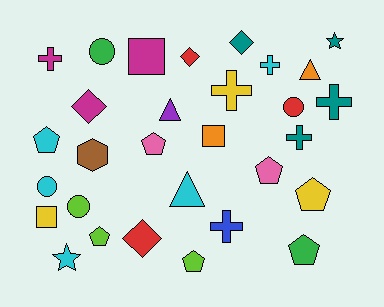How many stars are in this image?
There are 2 stars.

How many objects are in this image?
There are 30 objects.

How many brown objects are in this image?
There is 1 brown object.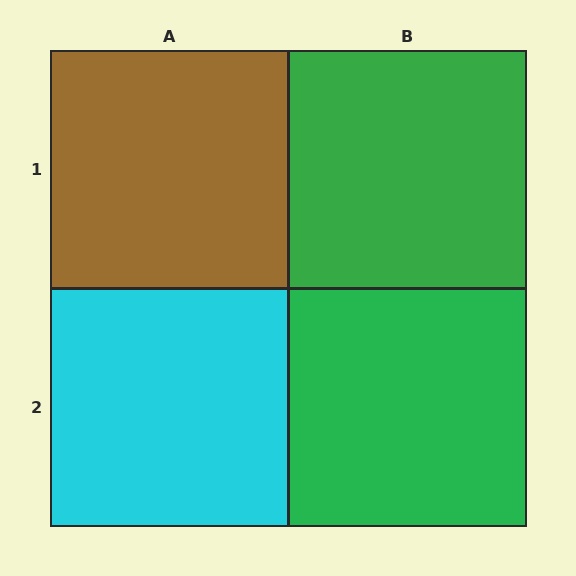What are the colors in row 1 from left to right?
Brown, green.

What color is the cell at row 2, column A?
Cyan.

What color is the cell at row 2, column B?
Green.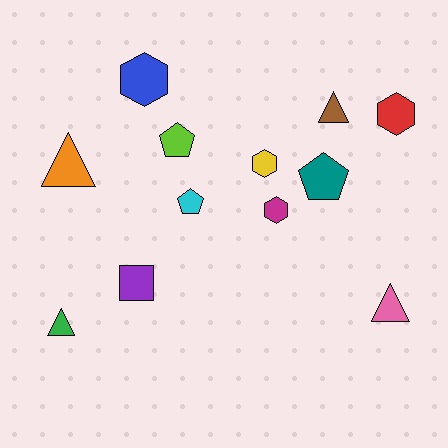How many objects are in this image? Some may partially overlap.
There are 12 objects.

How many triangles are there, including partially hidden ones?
There are 4 triangles.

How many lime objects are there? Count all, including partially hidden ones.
There is 1 lime object.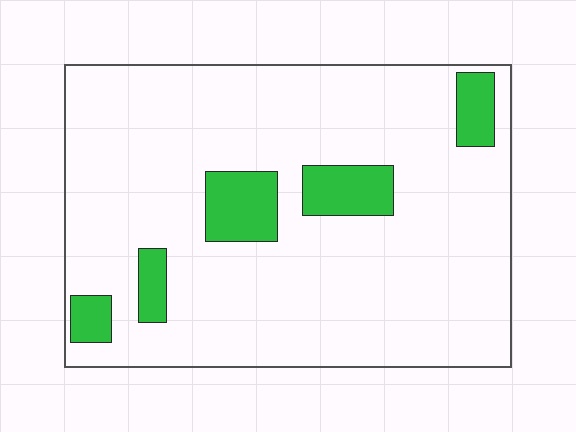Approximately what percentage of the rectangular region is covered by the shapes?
Approximately 10%.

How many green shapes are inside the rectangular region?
5.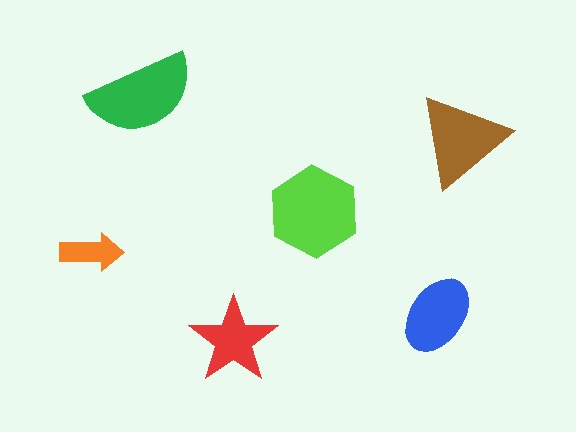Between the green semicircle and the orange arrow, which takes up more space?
The green semicircle.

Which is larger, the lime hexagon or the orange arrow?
The lime hexagon.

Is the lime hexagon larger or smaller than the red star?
Larger.